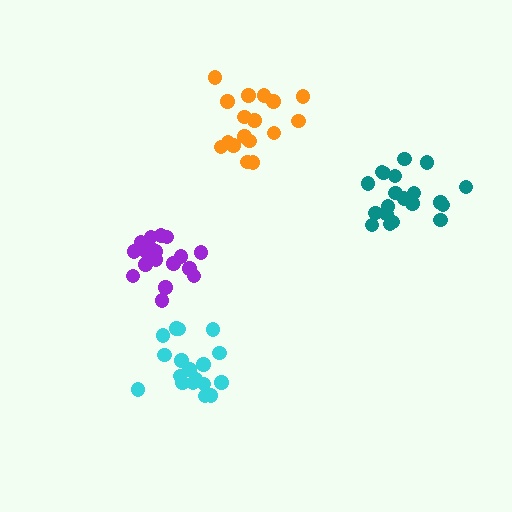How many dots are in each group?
Group 1: 17 dots, Group 2: 18 dots, Group 3: 19 dots, Group 4: 20 dots (74 total).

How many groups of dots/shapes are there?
There are 4 groups.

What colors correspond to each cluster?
The clusters are colored: orange, purple, cyan, teal.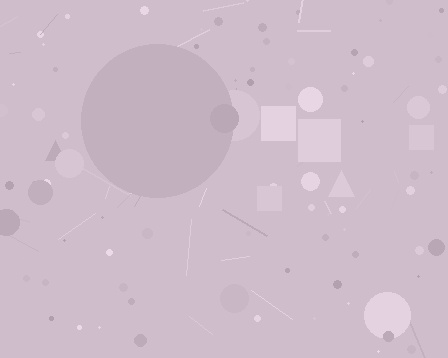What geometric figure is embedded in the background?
A circle is embedded in the background.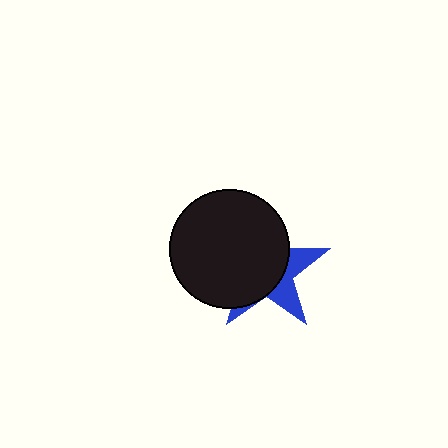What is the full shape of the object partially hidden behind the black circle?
The partially hidden object is a blue star.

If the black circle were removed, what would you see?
You would see the complete blue star.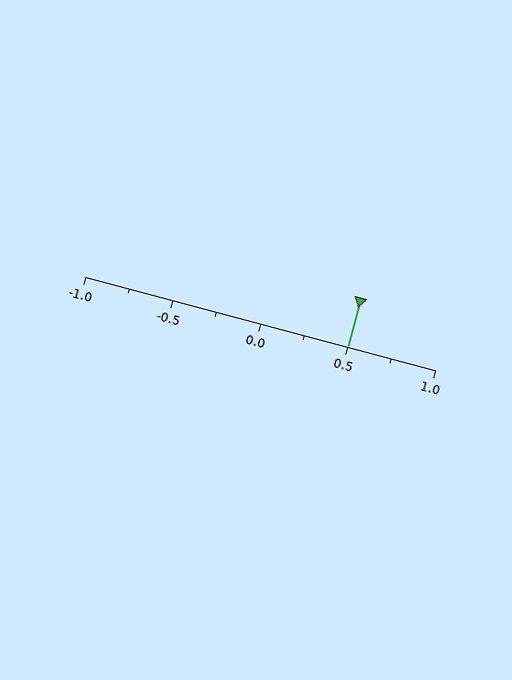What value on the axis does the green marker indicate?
The marker indicates approximately 0.5.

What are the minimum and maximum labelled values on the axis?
The axis runs from -1.0 to 1.0.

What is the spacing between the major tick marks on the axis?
The major ticks are spaced 0.5 apart.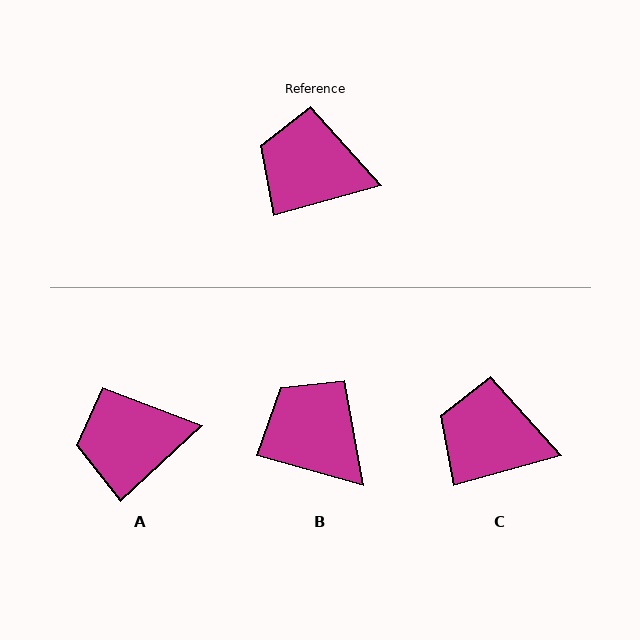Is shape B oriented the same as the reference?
No, it is off by about 31 degrees.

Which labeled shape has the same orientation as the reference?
C.